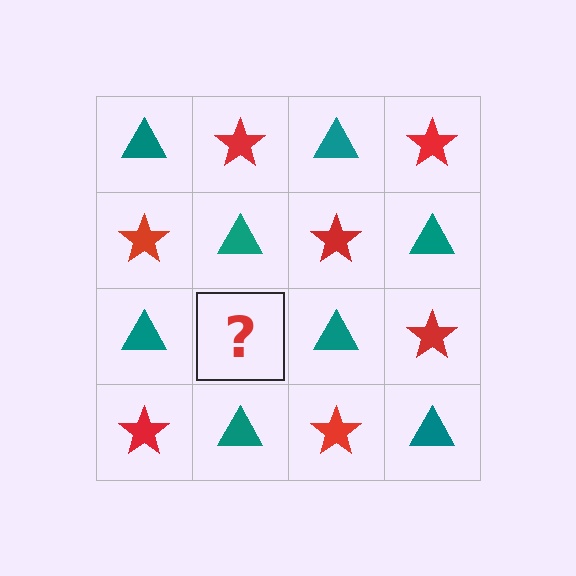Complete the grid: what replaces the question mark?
The question mark should be replaced with a red star.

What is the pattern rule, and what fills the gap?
The rule is that it alternates teal triangle and red star in a checkerboard pattern. The gap should be filled with a red star.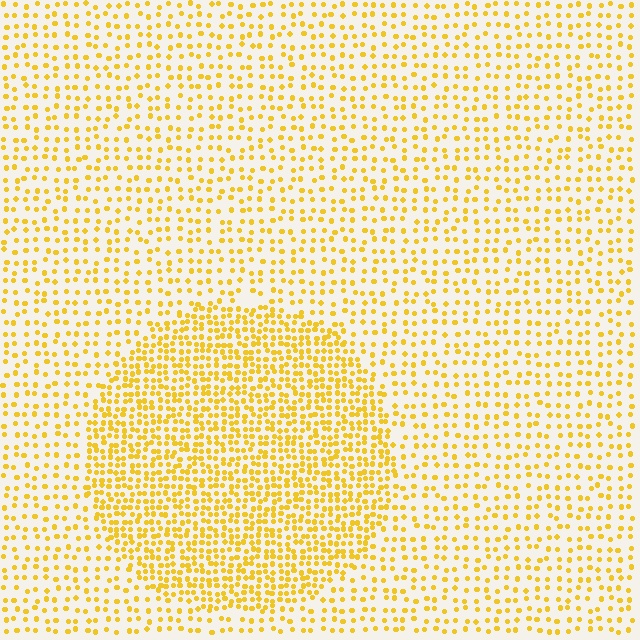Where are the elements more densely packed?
The elements are more densely packed inside the circle boundary.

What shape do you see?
I see a circle.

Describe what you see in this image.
The image contains small yellow elements arranged at two different densities. A circle-shaped region is visible where the elements are more densely packed than the surrounding area.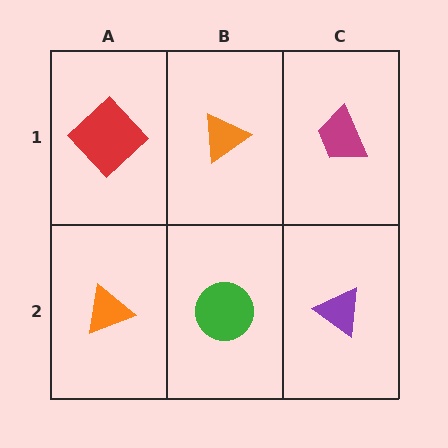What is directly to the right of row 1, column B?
A magenta trapezoid.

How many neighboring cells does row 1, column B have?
3.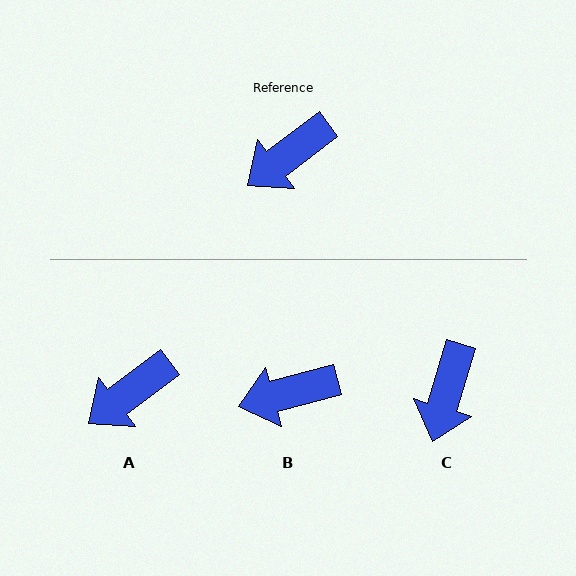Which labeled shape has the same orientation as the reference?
A.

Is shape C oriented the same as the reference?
No, it is off by about 36 degrees.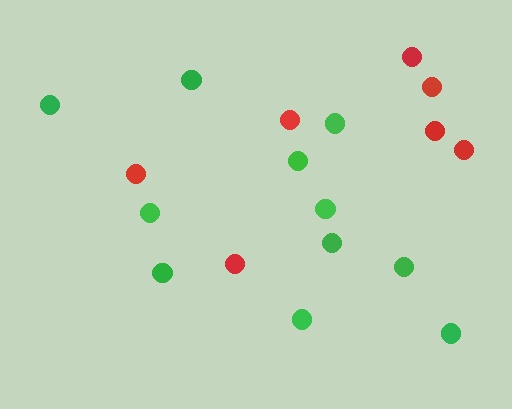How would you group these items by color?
There are 2 groups: one group of green circles (11) and one group of red circles (7).